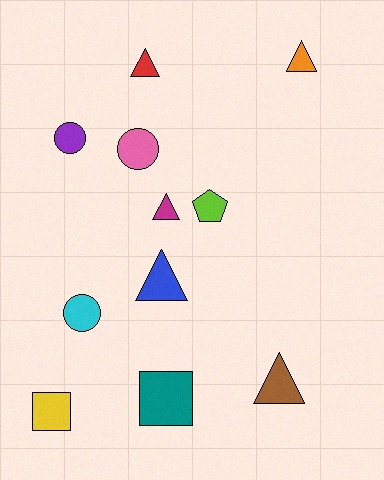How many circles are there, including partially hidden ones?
There are 3 circles.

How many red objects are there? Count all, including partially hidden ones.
There is 1 red object.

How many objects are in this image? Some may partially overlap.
There are 11 objects.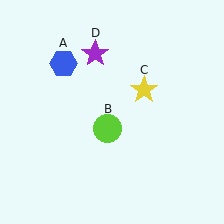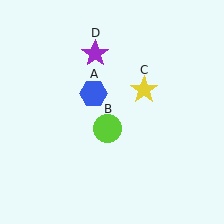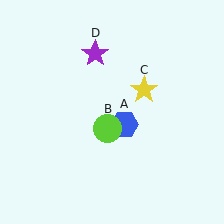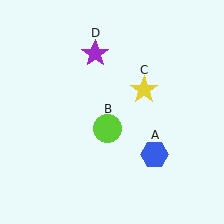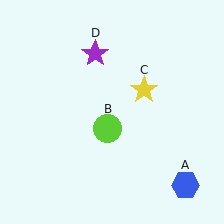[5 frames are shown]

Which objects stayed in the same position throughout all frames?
Lime circle (object B) and yellow star (object C) and purple star (object D) remained stationary.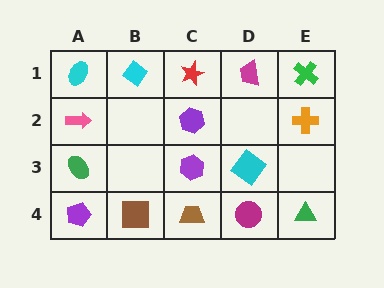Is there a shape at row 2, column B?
No, that cell is empty.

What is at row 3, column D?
A cyan diamond.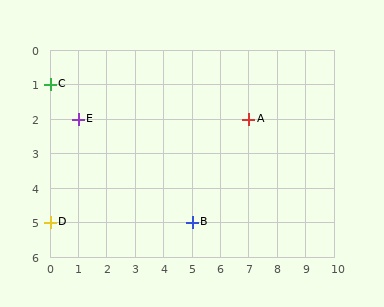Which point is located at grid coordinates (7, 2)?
Point A is at (7, 2).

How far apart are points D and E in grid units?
Points D and E are 1 column and 3 rows apart (about 3.2 grid units diagonally).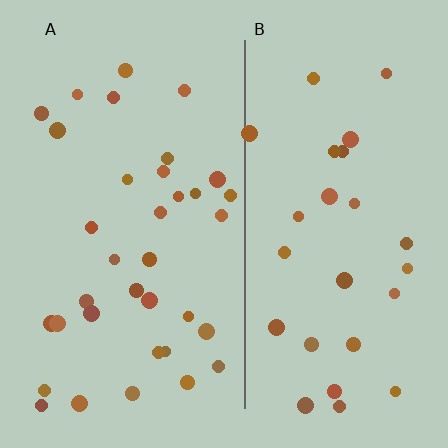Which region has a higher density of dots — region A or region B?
A (the left).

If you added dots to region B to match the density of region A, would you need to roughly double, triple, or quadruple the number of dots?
Approximately double.